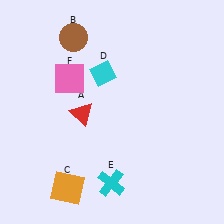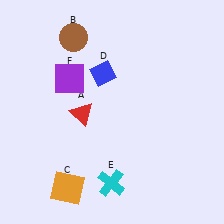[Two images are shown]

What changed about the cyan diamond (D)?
In Image 1, D is cyan. In Image 2, it changed to blue.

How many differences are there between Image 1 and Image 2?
There are 2 differences between the two images.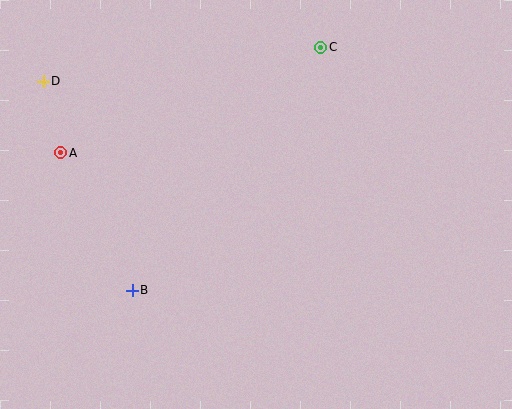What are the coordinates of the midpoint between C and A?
The midpoint between C and A is at (191, 100).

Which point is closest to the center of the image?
Point B at (132, 290) is closest to the center.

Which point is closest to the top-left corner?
Point D is closest to the top-left corner.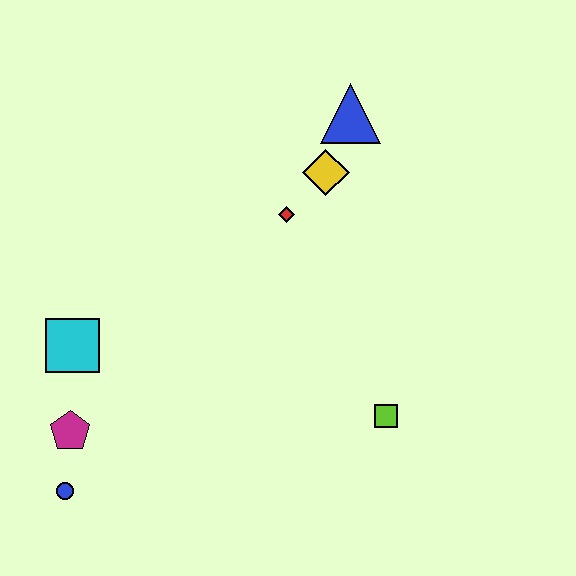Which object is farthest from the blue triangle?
The blue circle is farthest from the blue triangle.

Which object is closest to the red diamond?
The yellow diamond is closest to the red diamond.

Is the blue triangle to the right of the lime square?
No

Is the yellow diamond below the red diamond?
No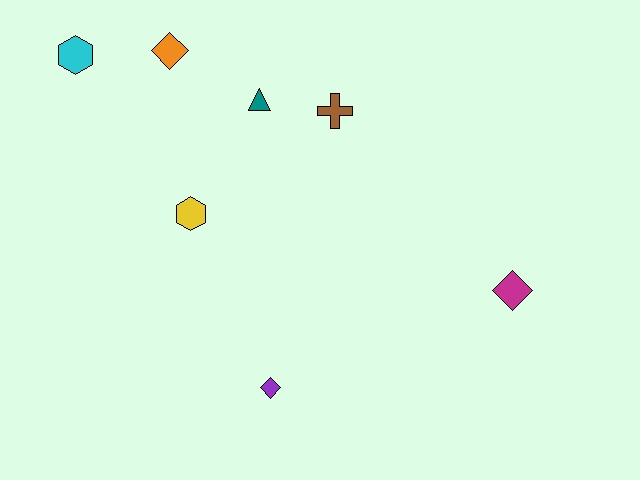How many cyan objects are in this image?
There is 1 cyan object.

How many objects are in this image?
There are 7 objects.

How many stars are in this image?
There are no stars.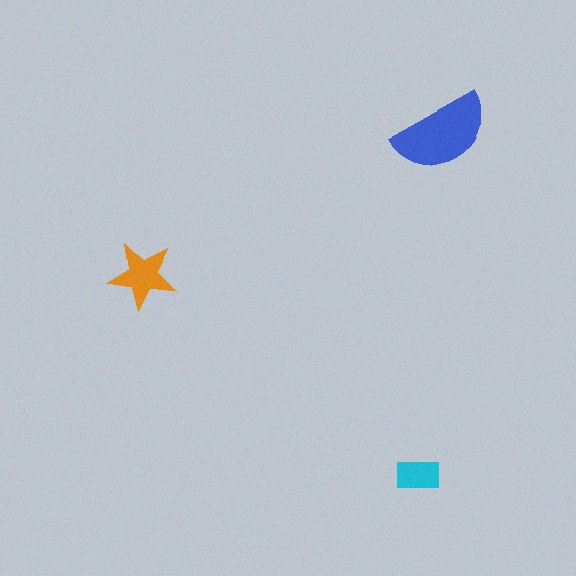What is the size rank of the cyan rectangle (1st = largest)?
3rd.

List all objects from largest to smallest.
The blue semicircle, the orange star, the cyan rectangle.